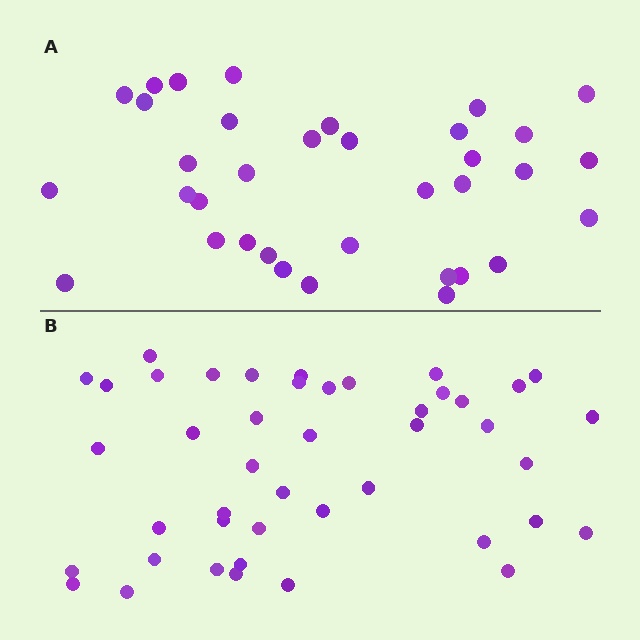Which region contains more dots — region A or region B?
Region B (the bottom region) has more dots.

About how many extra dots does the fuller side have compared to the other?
Region B has roughly 8 or so more dots than region A.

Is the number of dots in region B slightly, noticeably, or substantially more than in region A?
Region B has noticeably more, but not dramatically so. The ratio is roughly 1.3 to 1.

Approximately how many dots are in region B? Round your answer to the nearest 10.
About 40 dots. (The exact count is 44, which rounds to 40.)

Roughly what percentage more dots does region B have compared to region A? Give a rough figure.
About 25% more.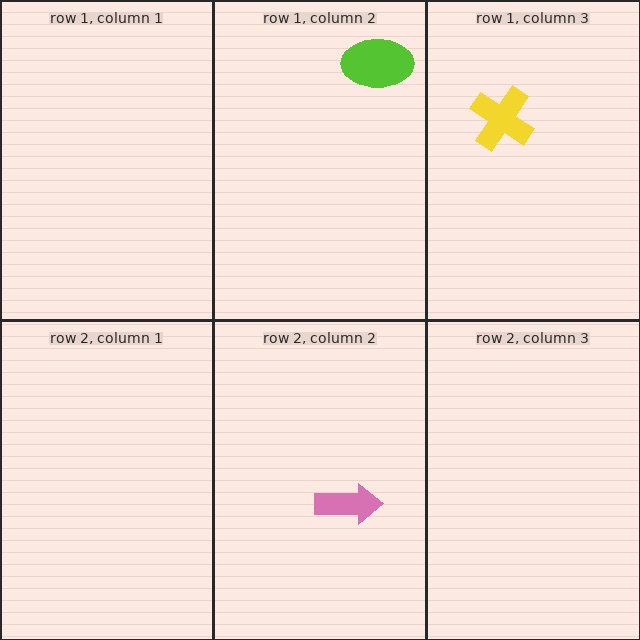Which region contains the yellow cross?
The row 1, column 3 region.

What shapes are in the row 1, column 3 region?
The yellow cross.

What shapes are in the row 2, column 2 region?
The pink arrow.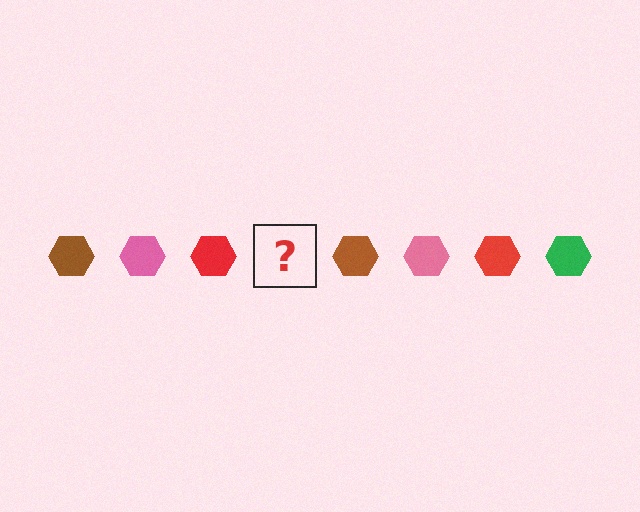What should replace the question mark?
The question mark should be replaced with a green hexagon.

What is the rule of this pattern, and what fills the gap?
The rule is that the pattern cycles through brown, pink, red, green hexagons. The gap should be filled with a green hexagon.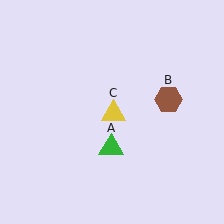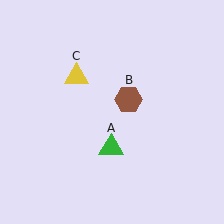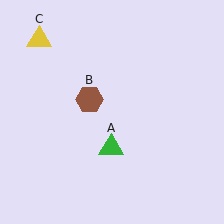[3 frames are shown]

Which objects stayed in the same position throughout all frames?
Green triangle (object A) remained stationary.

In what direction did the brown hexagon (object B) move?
The brown hexagon (object B) moved left.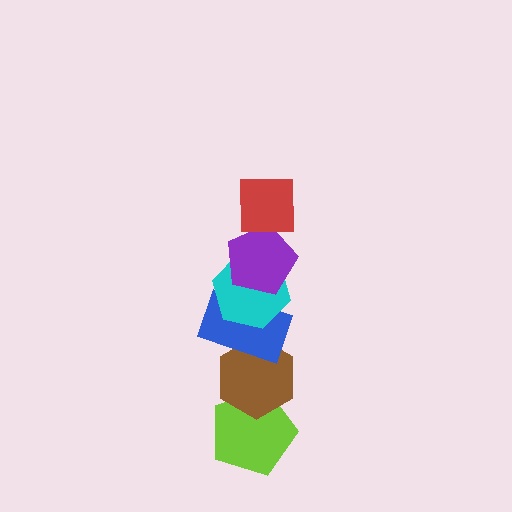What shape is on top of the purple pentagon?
The red square is on top of the purple pentagon.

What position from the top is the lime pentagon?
The lime pentagon is 6th from the top.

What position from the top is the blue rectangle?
The blue rectangle is 4th from the top.